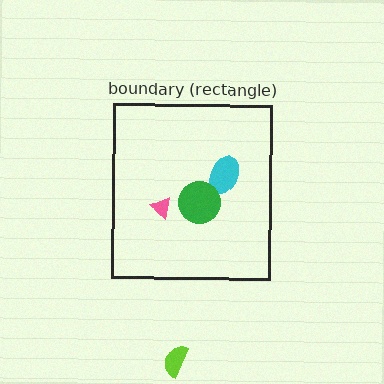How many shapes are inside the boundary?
3 inside, 1 outside.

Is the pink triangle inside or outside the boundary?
Inside.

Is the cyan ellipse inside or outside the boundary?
Inside.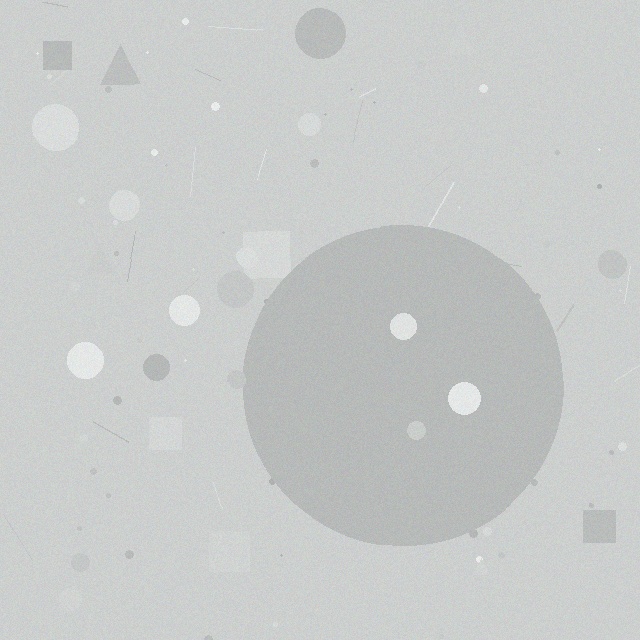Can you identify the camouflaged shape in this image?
The camouflaged shape is a circle.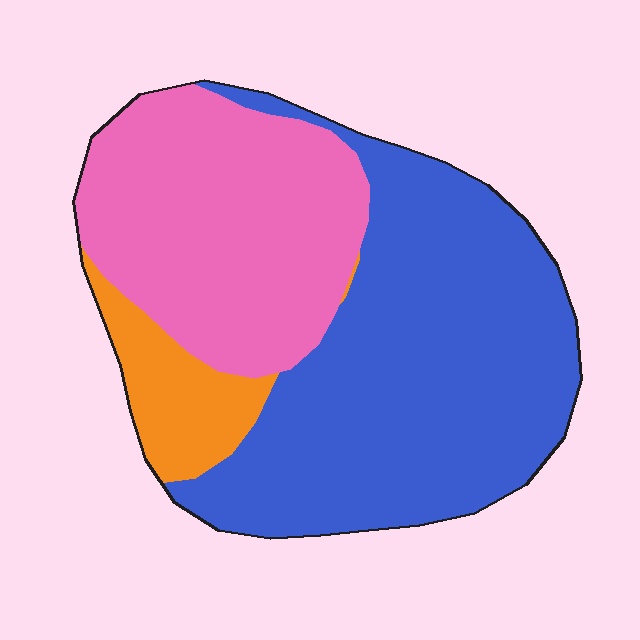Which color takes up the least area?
Orange, at roughly 10%.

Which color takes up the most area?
Blue, at roughly 55%.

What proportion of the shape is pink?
Pink covers 36% of the shape.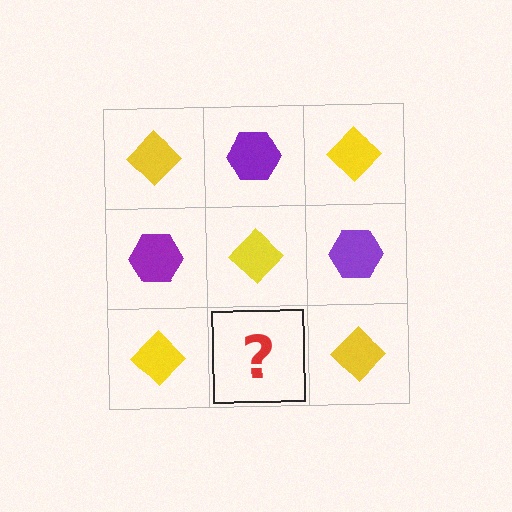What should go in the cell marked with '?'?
The missing cell should contain a purple hexagon.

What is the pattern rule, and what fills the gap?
The rule is that it alternates yellow diamond and purple hexagon in a checkerboard pattern. The gap should be filled with a purple hexagon.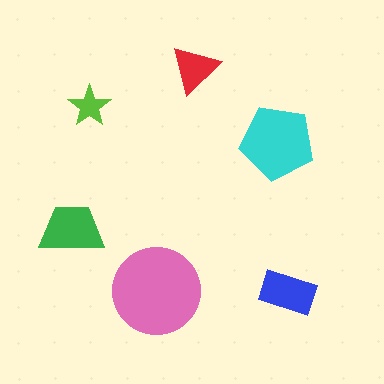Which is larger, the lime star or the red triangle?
The red triangle.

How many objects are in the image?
There are 6 objects in the image.